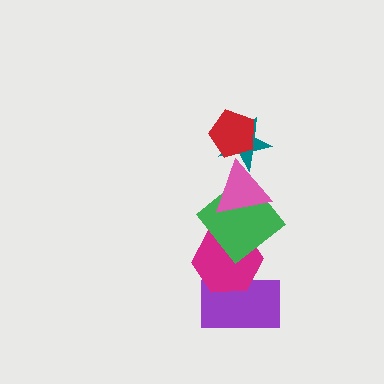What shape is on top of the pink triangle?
The teal star is on top of the pink triangle.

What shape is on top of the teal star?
The red pentagon is on top of the teal star.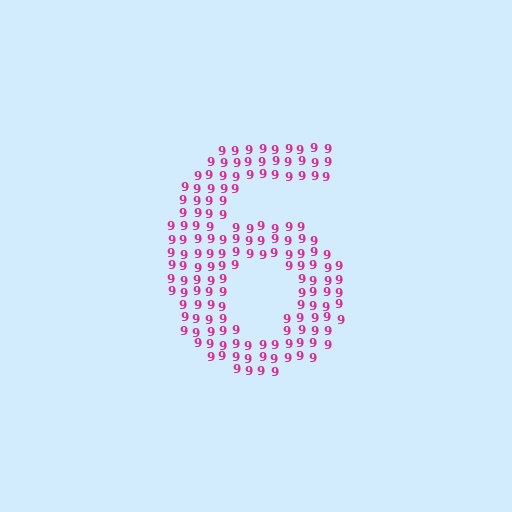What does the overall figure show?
The overall figure shows the digit 6.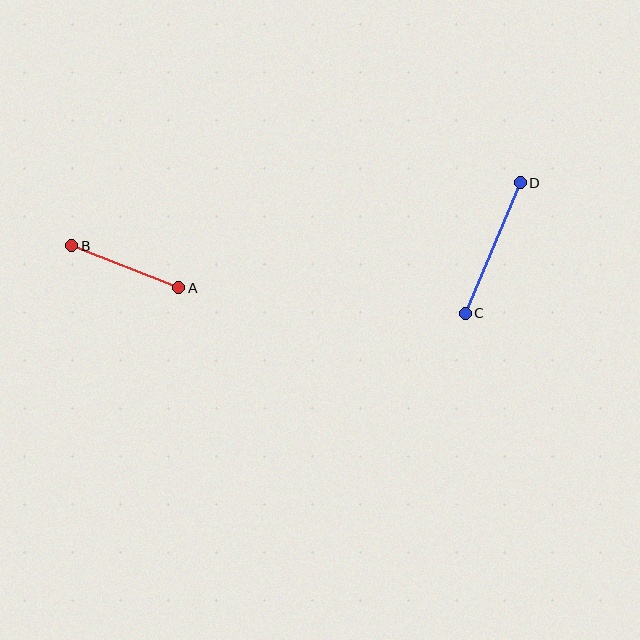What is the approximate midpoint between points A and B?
The midpoint is at approximately (125, 267) pixels.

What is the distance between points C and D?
The distance is approximately 142 pixels.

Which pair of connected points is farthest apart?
Points C and D are farthest apart.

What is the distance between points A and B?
The distance is approximately 115 pixels.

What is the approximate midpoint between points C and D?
The midpoint is at approximately (493, 248) pixels.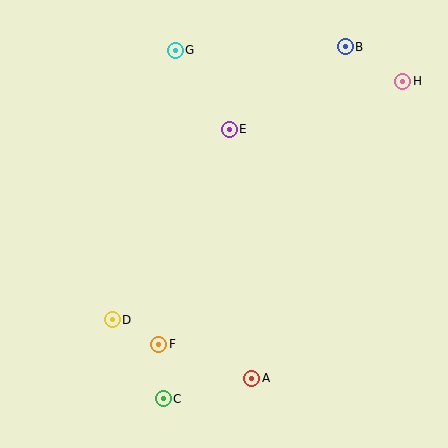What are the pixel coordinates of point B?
Point B is at (345, 47).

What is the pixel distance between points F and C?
The distance between F and C is 54 pixels.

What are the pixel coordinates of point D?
Point D is at (112, 320).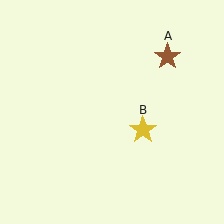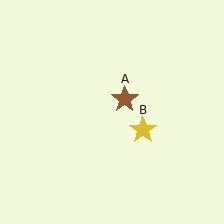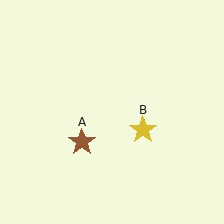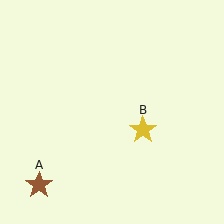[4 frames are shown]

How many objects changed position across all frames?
1 object changed position: brown star (object A).